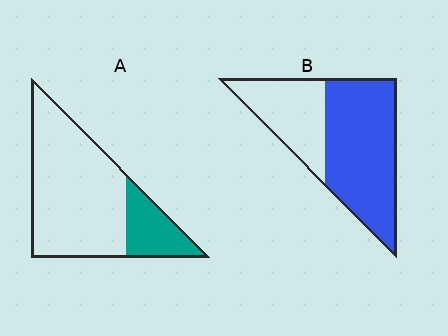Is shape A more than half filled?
No.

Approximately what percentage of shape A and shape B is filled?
A is approximately 20% and B is approximately 65%.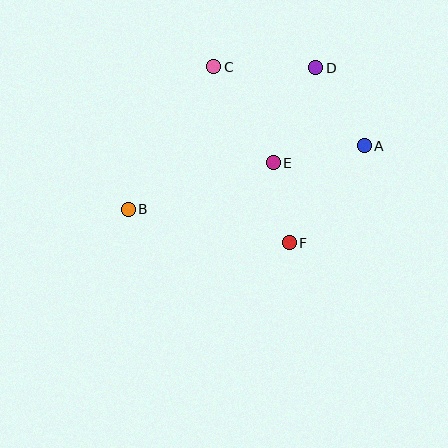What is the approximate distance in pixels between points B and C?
The distance between B and C is approximately 166 pixels.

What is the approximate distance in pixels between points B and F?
The distance between B and F is approximately 165 pixels.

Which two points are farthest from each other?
Points A and B are farthest from each other.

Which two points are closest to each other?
Points E and F are closest to each other.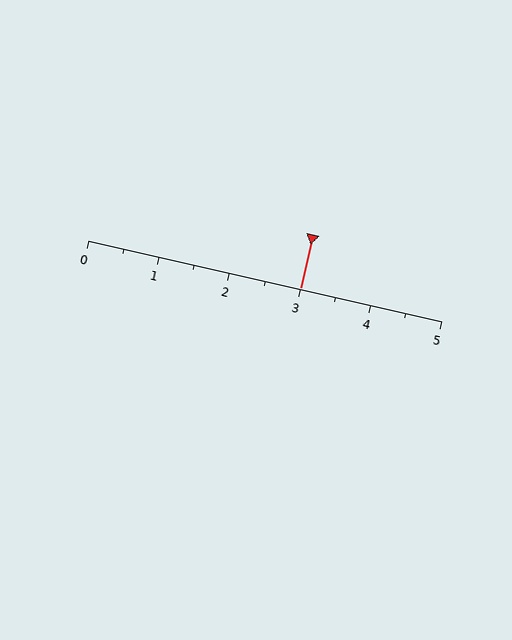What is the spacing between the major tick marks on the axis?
The major ticks are spaced 1 apart.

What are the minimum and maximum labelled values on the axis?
The axis runs from 0 to 5.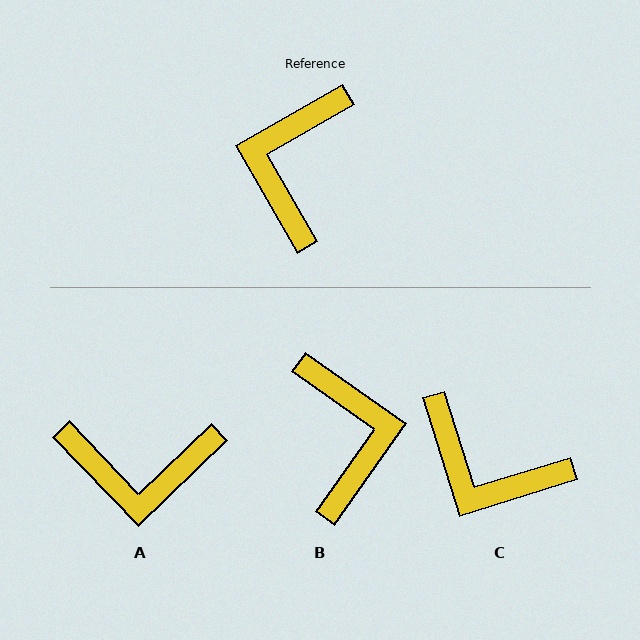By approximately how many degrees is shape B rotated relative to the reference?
Approximately 155 degrees clockwise.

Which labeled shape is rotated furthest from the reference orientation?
B, about 155 degrees away.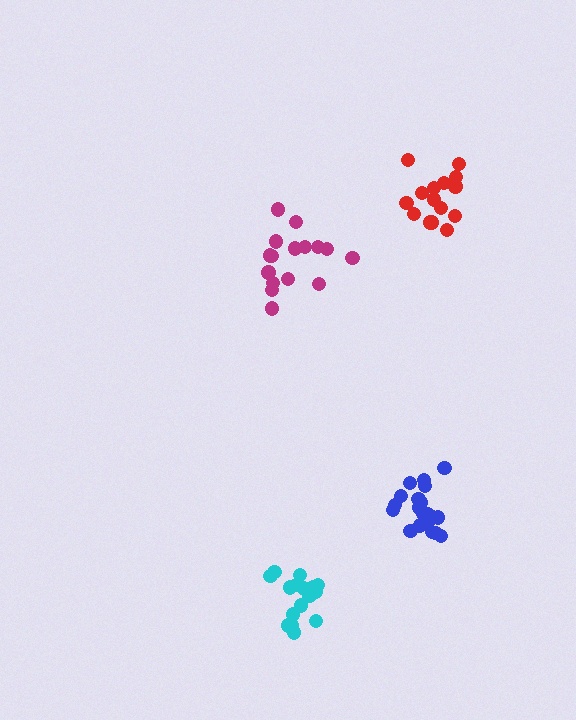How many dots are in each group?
Group 1: 15 dots, Group 2: 16 dots, Group 3: 16 dots, Group 4: 21 dots (68 total).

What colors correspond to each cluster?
The clusters are colored: red, cyan, magenta, blue.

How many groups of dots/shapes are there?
There are 4 groups.